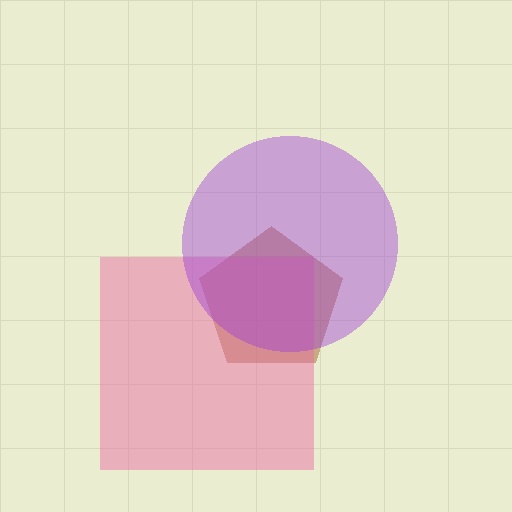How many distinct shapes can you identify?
There are 3 distinct shapes: a brown pentagon, a pink square, a purple circle.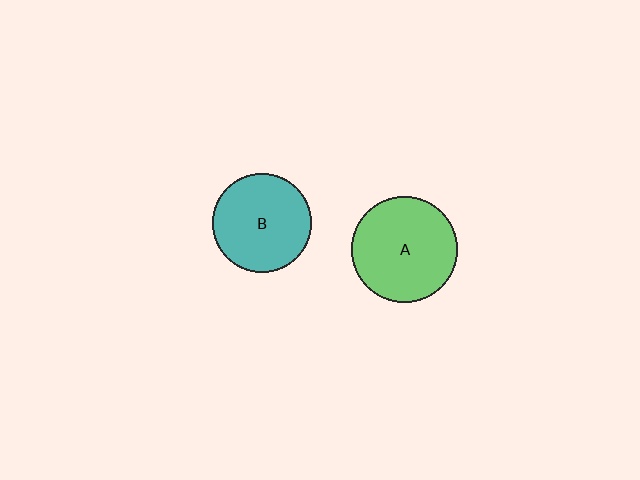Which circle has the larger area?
Circle A (green).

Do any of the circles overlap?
No, none of the circles overlap.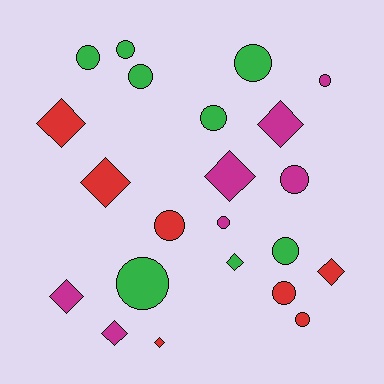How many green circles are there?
There are 7 green circles.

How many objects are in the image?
There are 22 objects.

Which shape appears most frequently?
Circle, with 13 objects.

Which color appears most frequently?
Green, with 8 objects.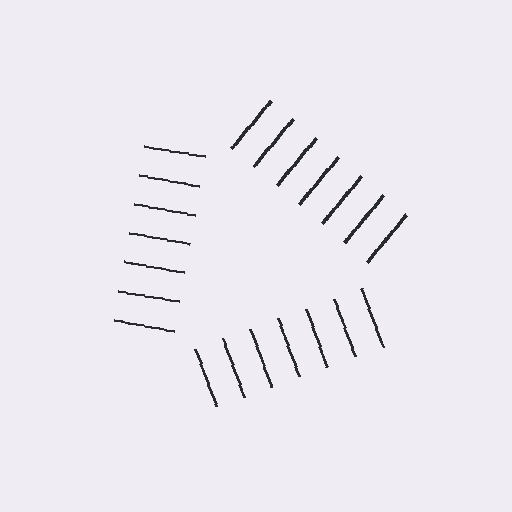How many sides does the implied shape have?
3 sides — the line-ends trace a triangle.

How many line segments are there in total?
21 — 7 along each of the 3 edges.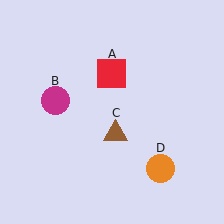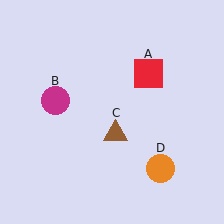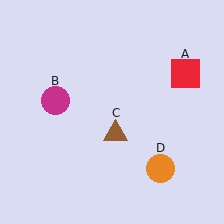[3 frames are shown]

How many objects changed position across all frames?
1 object changed position: red square (object A).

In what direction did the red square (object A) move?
The red square (object A) moved right.